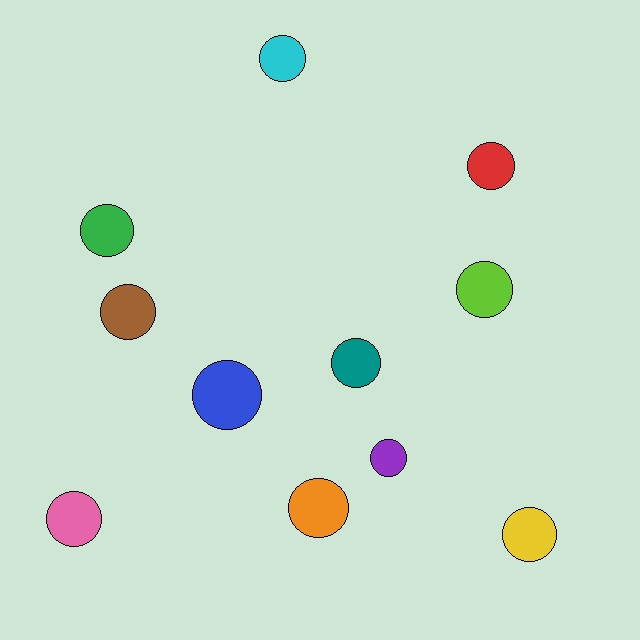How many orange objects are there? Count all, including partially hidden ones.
There is 1 orange object.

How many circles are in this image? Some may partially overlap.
There are 11 circles.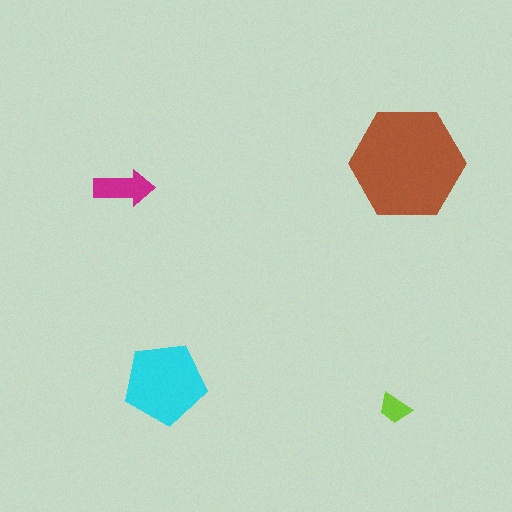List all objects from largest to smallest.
The brown hexagon, the cyan pentagon, the magenta arrow, the lime trapezoid.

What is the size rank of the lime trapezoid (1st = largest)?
4th.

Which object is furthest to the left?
The magenta arrow is leftmost.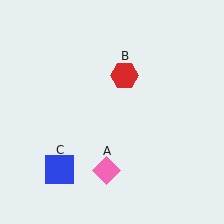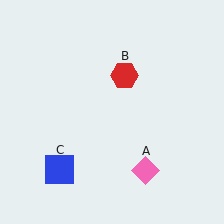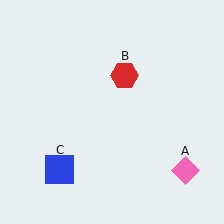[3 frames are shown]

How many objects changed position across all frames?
1 object changed position: pink diamond (object A).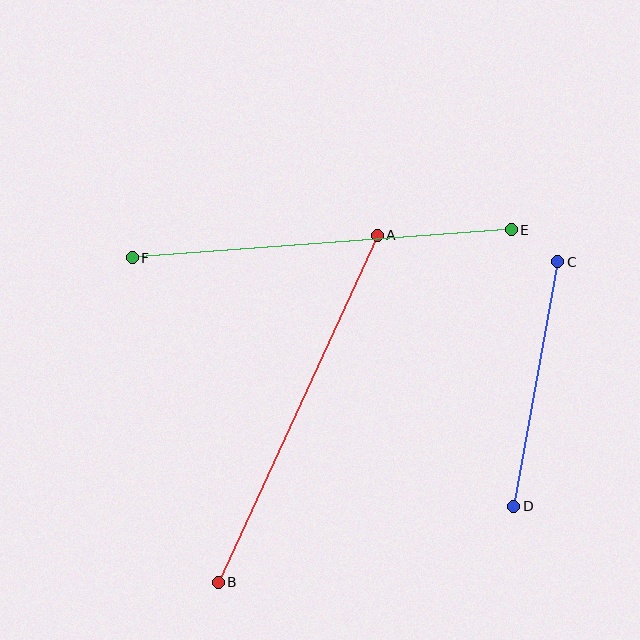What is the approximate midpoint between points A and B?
The midpoint is at approximately (298, 409) pixels.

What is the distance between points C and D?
The distance is approximately 249 pixels.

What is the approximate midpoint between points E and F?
The midpoint is at approximately (322, 244) pixels.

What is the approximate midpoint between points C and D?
The midpoint is at approximately (536, 384) pixels.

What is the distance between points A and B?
The distance is approximately 382 pixels.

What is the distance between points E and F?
The distance is approximately 380 pixels.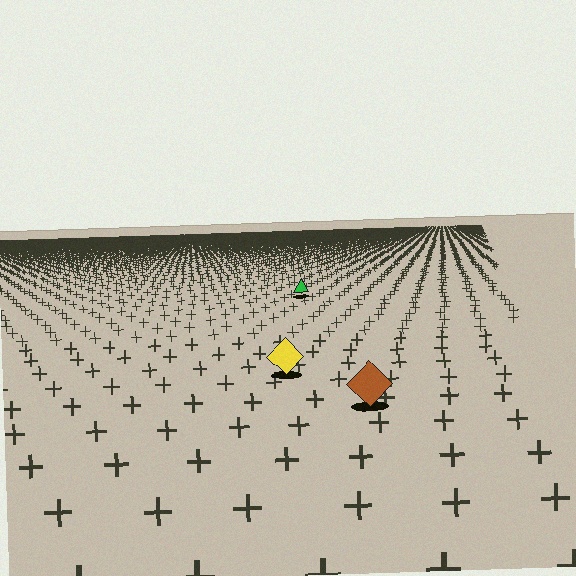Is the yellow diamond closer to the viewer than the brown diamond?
No. The brown diamond is closer — you can tell from the texture gradient: the ground texture is coarser near it.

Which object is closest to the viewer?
The brown diamond is closest. The texture marks near it are larger and more spread out.